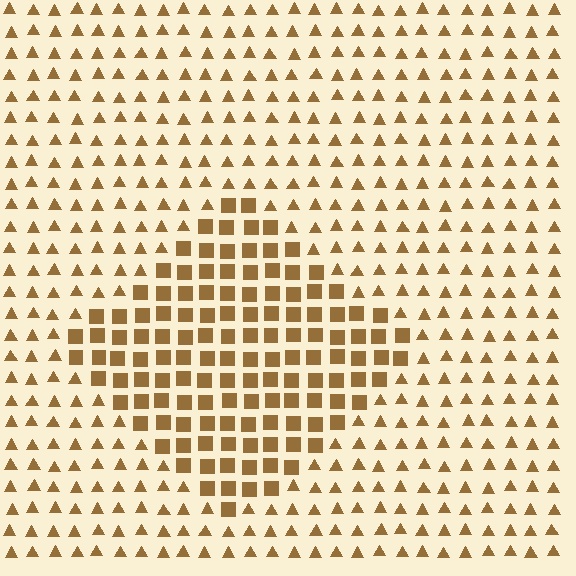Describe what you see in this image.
The image is filled with small brown elements arranged in a uniform grid. A diamond-shaped region contains squares, while the surrounding area contains triangles. The boundary is defined purely by the change in element shape.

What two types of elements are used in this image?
The image uses squares inside the diamond region and triangles outside it.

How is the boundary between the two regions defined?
The boundary is defined by a change in element shape: squares inside vs. triangles outside. All elements share the same color and spacing.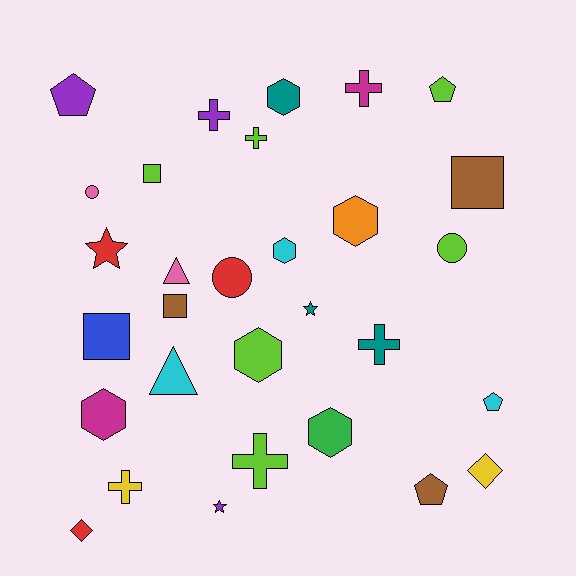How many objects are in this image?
There are 30 objects.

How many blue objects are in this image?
There is 1 blue object.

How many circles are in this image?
There are 3 circles.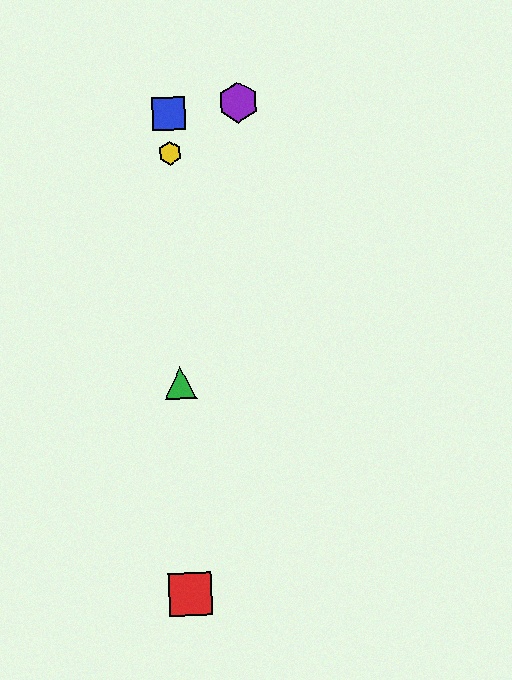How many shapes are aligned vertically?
4 shapes (the red square, the blue square, the green triangle, the yellow hexagon) are aligned vertically.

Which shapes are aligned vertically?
The red square, the blue square, the green triangle, the yellow hexagon are aligned vertically.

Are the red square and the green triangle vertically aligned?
Yes, both are at x≈190.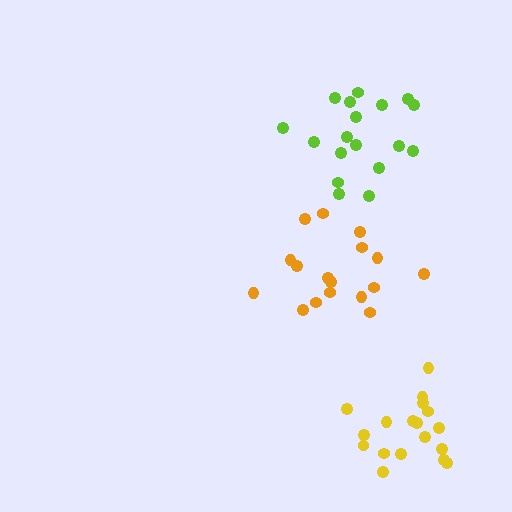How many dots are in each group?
Group 1: 18 dots, Group 2: 18 dots, Group 3: 17 dots (53 total).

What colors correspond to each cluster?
The clusters are colored: yellow, lime, orange.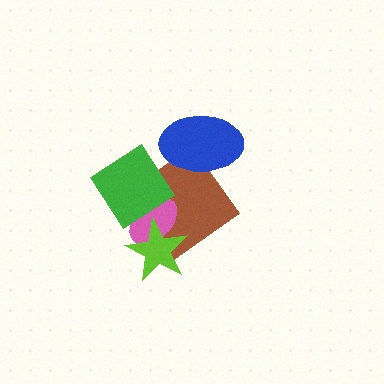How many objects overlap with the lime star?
2 objects overlap with the lime star.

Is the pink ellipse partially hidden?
Yes, it is partially covered by another shape.